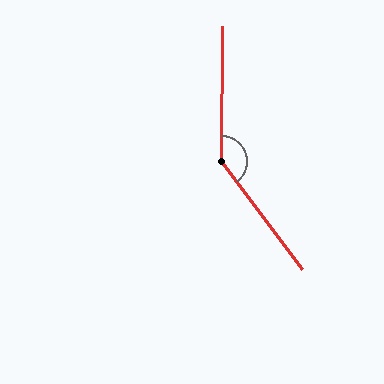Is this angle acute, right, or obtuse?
It is obtuse.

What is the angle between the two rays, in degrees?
Approximately 143 degrees.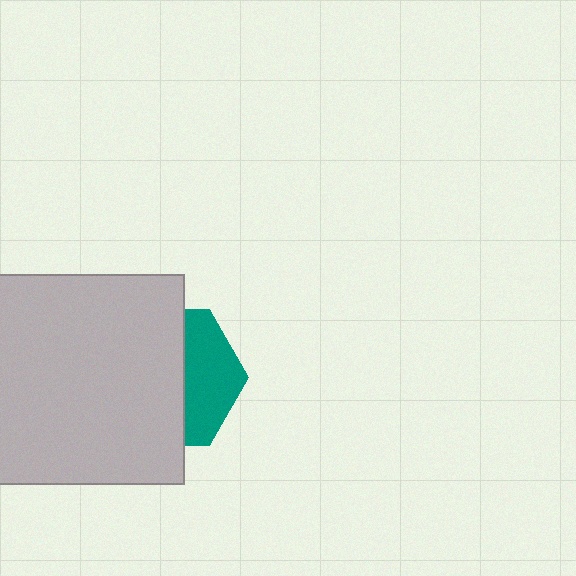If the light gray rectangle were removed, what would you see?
You would see the complete teal hexagon.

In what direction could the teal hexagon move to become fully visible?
The teal hexagon could move right. That would shift it out from behind the light gray rectangle entirely.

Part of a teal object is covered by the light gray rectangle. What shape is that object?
It is a hexagon.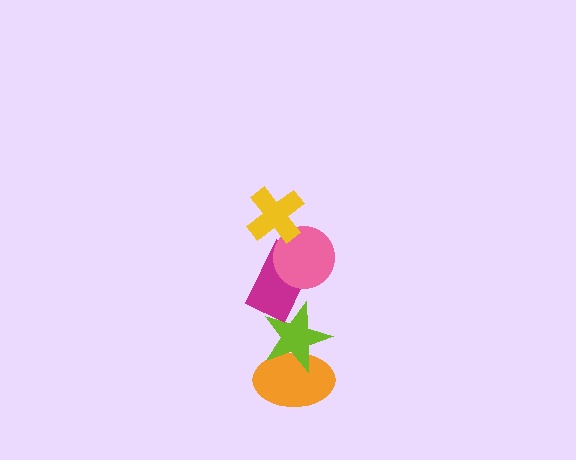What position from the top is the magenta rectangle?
The magenta rectangle is 3rd from the top.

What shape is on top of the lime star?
The magenta rectangle is on top of the lime star.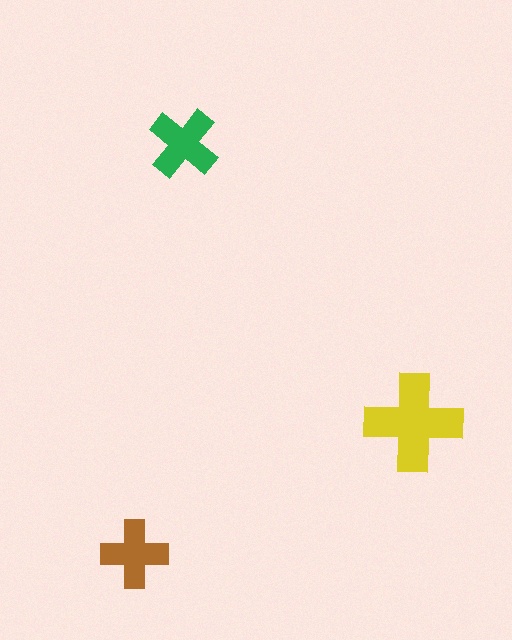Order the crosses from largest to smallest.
the yellow one, the green one, the brown one.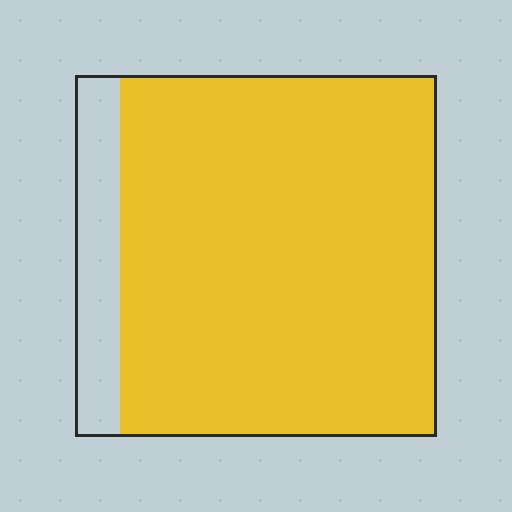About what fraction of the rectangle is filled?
About seven eighths (7/8).